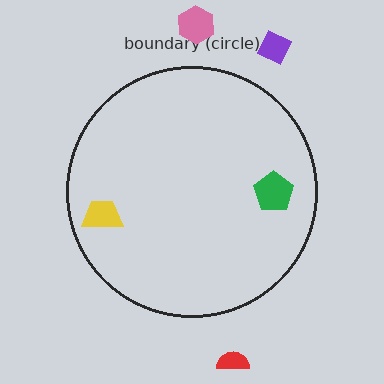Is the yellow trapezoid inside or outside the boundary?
Inside.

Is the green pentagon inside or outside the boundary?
Inside.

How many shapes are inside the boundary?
2 inside, 3 outside.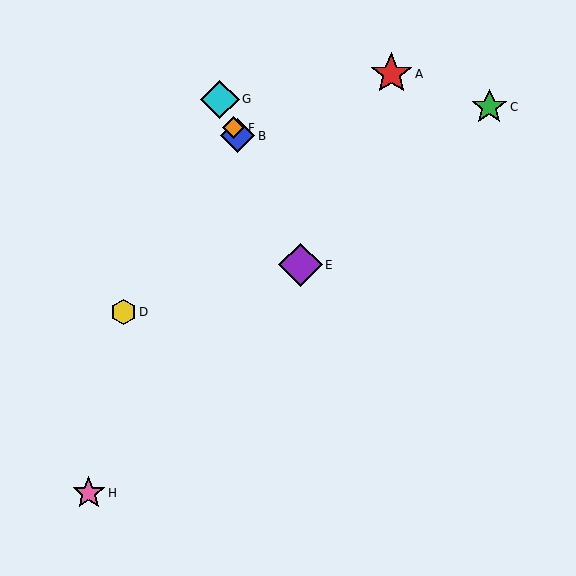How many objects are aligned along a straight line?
4 objects (B, E, F, G) are aligned along a straight line.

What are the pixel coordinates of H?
Object H is at (89, 493).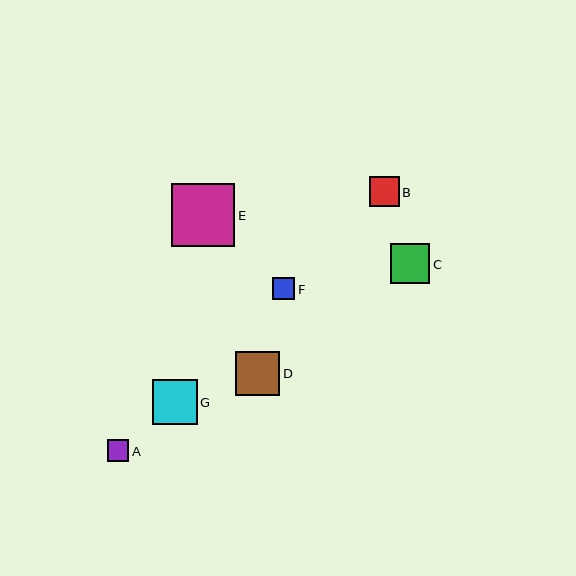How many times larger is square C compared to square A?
Square C is approximately 1.8 times the size of square A.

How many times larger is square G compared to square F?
Square G is approximately 2.0 times the size of square F.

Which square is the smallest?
Square A is the smallest with a size of approximately 22 pixels.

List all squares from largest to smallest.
From largest to smallest: E, G, D, C, B, F, A.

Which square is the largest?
Square E is the largest with a size of approximately 63 pixels.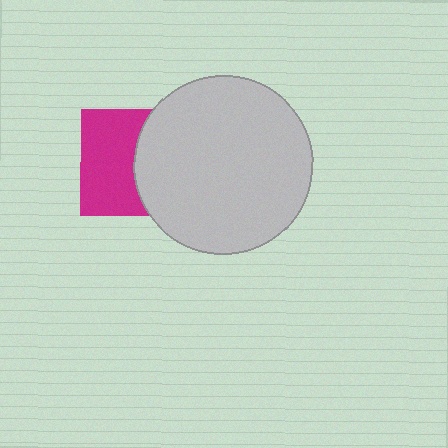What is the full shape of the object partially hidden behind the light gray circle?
The partially hidden object is a magenta square.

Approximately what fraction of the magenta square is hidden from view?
Roughly 45% of the magenta square is hidden behind the light gray circle.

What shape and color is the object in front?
The object in front is a light gray circle.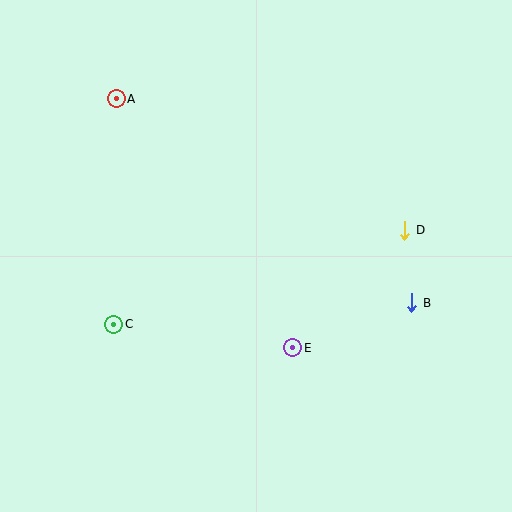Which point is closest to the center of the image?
Point E at (293, 348) is closest to the center.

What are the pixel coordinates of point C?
Point C is at (114, 324).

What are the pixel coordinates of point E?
Point E is at (293, 348).